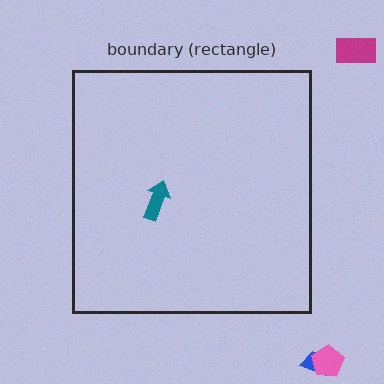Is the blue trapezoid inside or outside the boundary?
Outside.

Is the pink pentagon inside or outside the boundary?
Outside.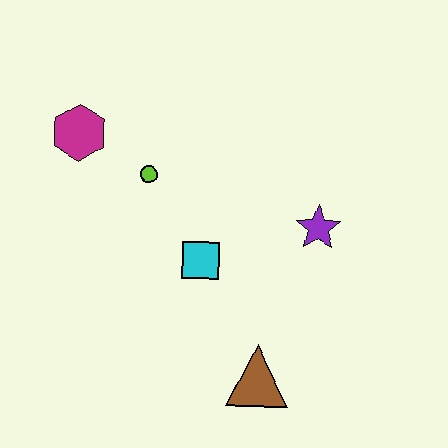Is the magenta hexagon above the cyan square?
Yes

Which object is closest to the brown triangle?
The cyan square is closest to the brown triangle.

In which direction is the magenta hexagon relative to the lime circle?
The magenta hexagon is to the left of the lime circle.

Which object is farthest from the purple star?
The magenta hexagon is farthest from the purple star.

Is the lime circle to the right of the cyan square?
No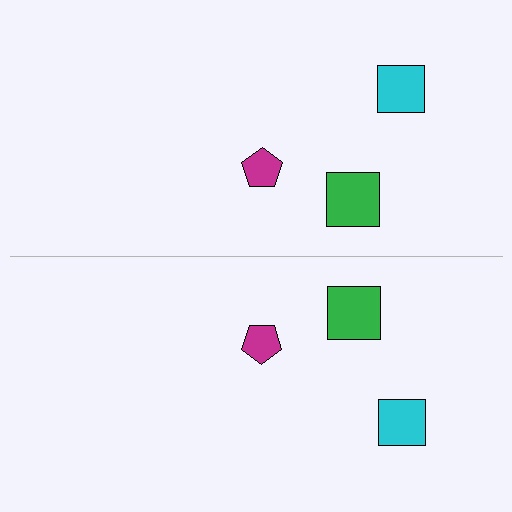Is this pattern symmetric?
Yes, this pattern has bilateral (reflection) symmetry.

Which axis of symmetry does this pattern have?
The pattern has a horizontal axis of symmetry running through the center of the image.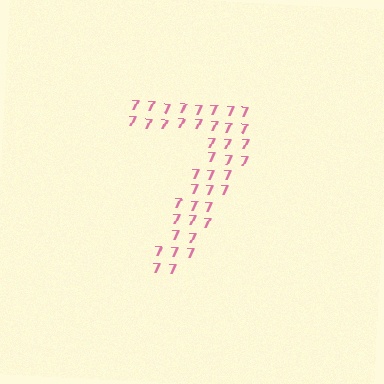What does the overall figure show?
The overall figure shows the digit 7.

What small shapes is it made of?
It is made of small digit 7's.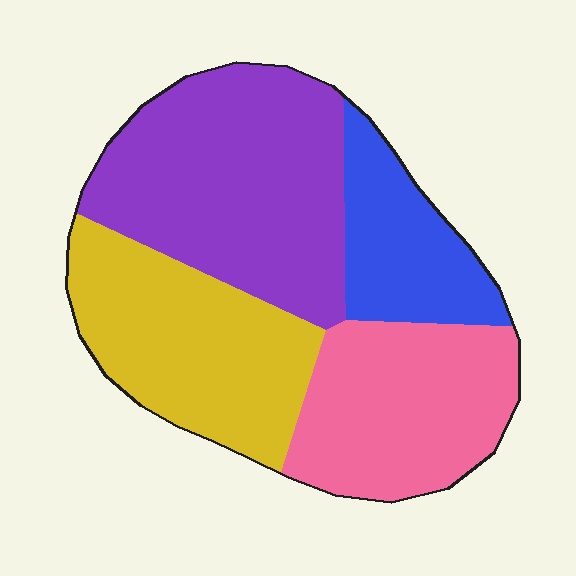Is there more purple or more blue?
Purple.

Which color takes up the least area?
Blue, at roughly 15%.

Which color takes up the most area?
Purple, at roughly 35%.